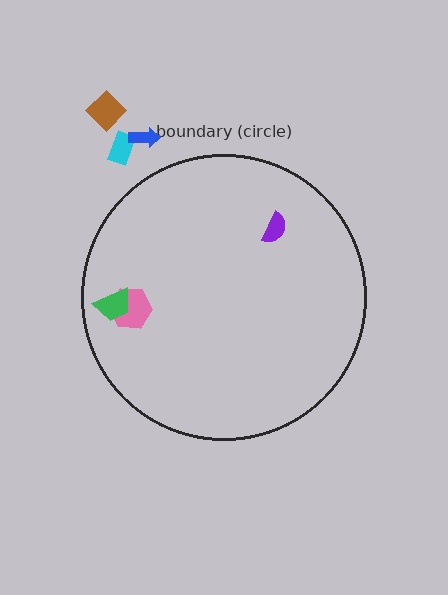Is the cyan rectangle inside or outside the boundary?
Outside.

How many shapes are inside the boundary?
3 inside, 3 outside.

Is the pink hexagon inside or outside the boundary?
Inside.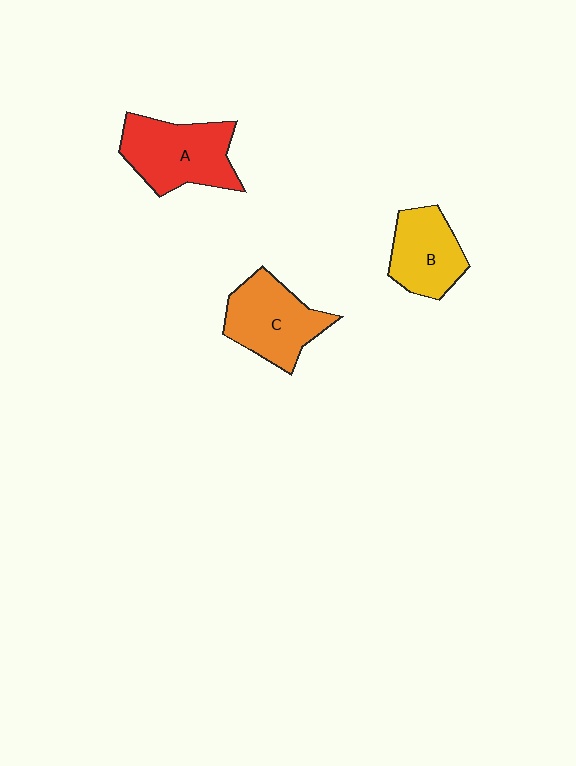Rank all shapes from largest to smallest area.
From largest to smallest: A (red), C (orange), B (yellow).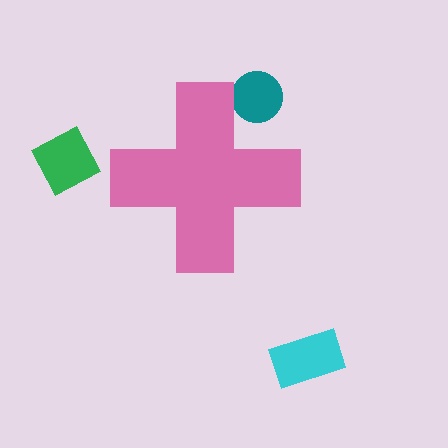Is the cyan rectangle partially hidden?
No, the cyan rectangle is fully visible.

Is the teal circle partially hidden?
Yes, the teal circle is partially hidden behind the pink cross.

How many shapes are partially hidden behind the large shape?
1 shape is partially hidden.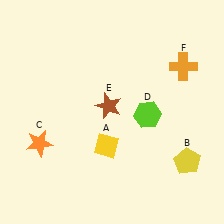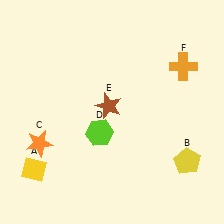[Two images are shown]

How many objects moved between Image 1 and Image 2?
2 objects moved between the two images.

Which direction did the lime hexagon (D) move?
The lime hexagon (D) moved left.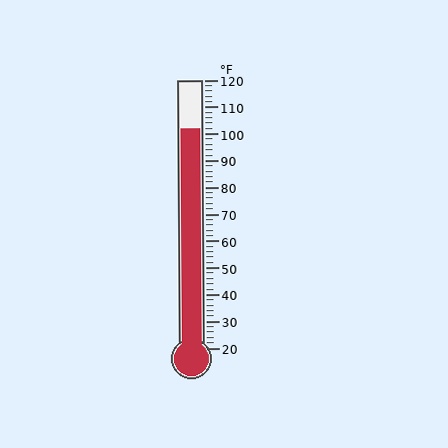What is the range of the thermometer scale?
The thermometer scale ranges from 20°F to 120°F.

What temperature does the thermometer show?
The thermometer shows approximately 102°F.